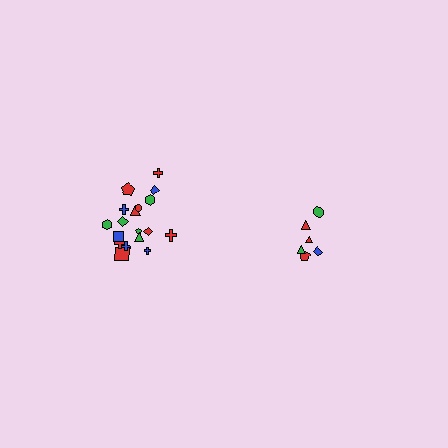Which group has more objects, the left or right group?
The left group.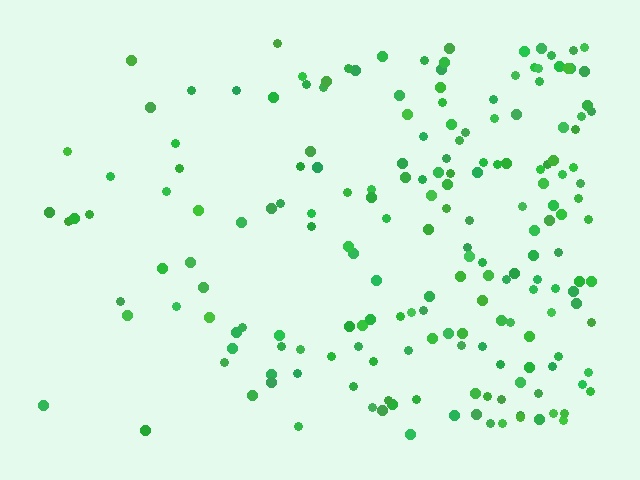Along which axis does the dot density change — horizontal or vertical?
Horizontal.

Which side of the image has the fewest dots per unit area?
The left.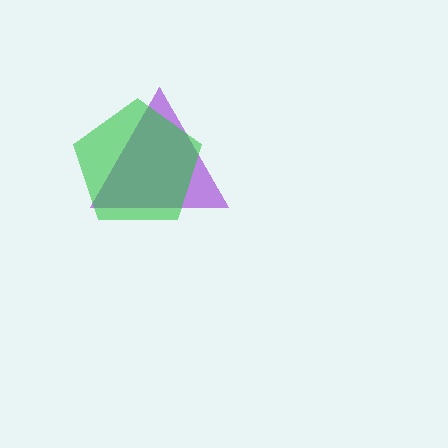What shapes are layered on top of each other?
The layered shapes are: a purple triangle, a green pentagon.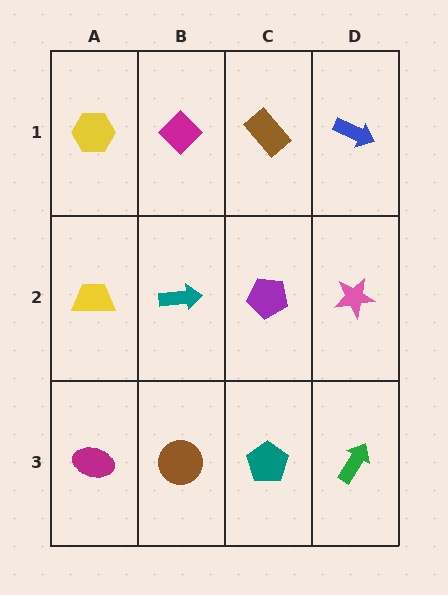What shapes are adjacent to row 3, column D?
A pink star (row 2, column D), a teal pentagon (row 3, column C).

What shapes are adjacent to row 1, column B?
A teal arrow (row 2, column B), a yellow hexagon (row 1, column A), a brown rectangle (row 1, column C).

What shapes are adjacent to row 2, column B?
A magenta diamond (row 1, column B), a brown circle (row 3, column B), a yellow trapezoid (row 2, column A), a purple pentagon (row 2, column C).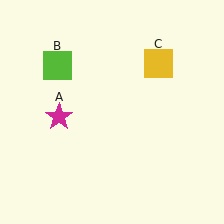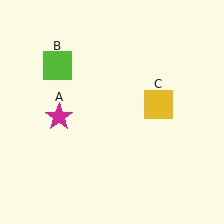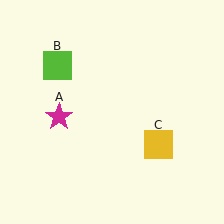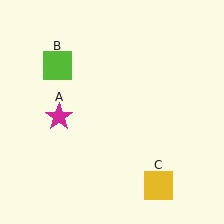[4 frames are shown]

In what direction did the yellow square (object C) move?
The yellow square (object C) moved down.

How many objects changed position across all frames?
1 object changed position: yellow square (object C).